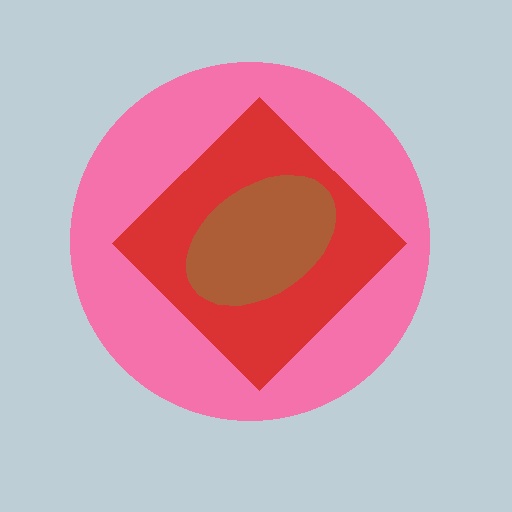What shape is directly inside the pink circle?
The red diamond.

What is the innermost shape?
The brown ellipse.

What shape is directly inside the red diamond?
The brown ellipse.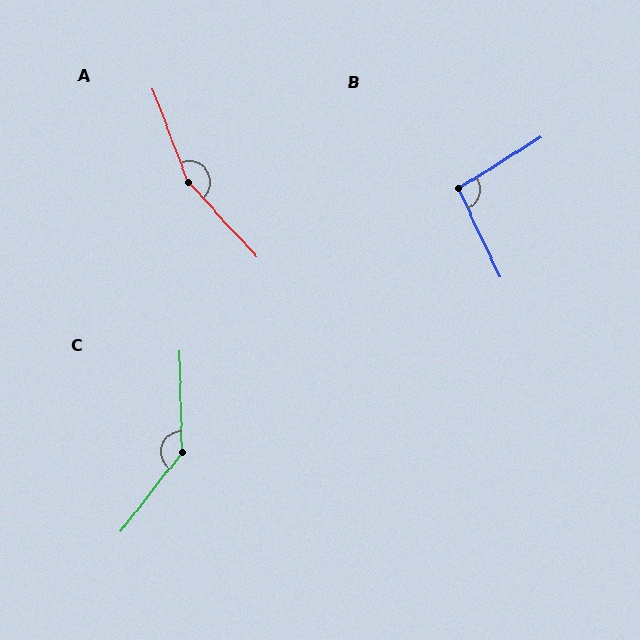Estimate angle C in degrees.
Approximately 141 degrees.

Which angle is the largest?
A, at approximately 158 degrees.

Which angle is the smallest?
B, at approximately 97 degrees.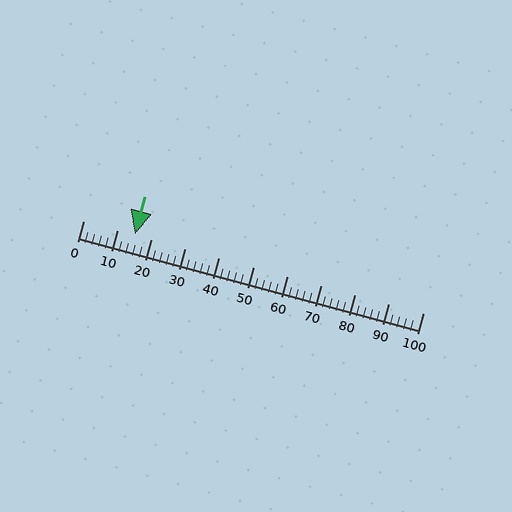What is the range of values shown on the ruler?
The ruler shows values from 0 to 100.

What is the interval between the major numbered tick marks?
The major tick marks are spaced 10 units apart.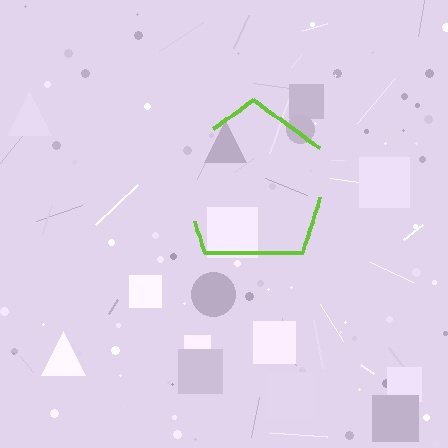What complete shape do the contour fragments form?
The contour fragments form a pentagon.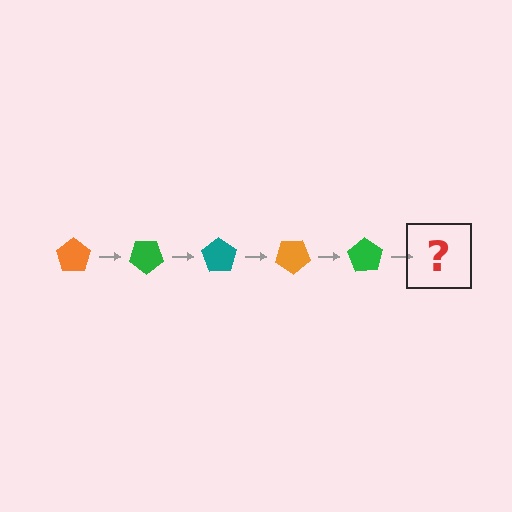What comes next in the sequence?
The next element should be a teal pentagon, rotated 175 degrees from the start.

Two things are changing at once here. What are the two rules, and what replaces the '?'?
The two rules are that it rotates 35 degrees each step and the color cycles through orange, green, and teal. The '?' should be a teal pentagon, rotated 175 degrees from the start.